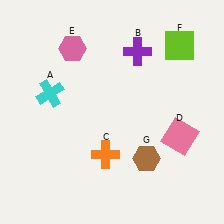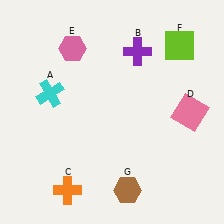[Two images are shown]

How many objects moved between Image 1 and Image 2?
3 objects moved between the two images.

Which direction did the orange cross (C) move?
The orange cross (C) moved left.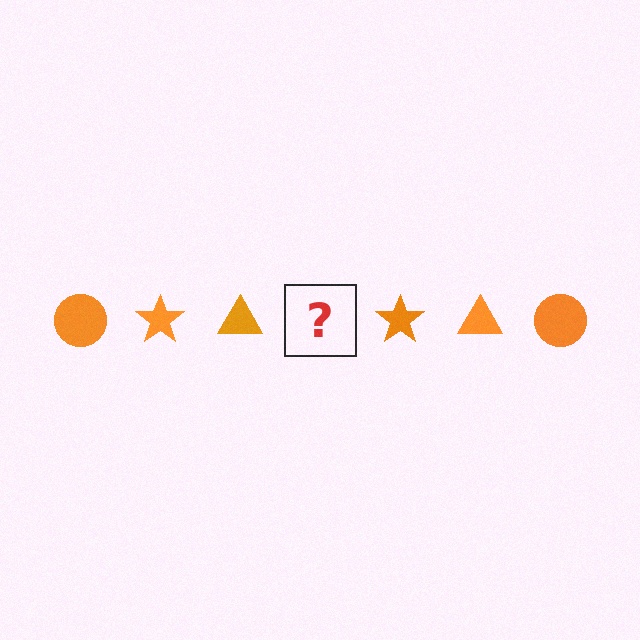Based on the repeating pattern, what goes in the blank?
The blank should be an orange circle.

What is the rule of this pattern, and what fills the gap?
The rule is that the pattern cycles through circle, star, triangle shapes in orange. The gap should be filled with an orange circle.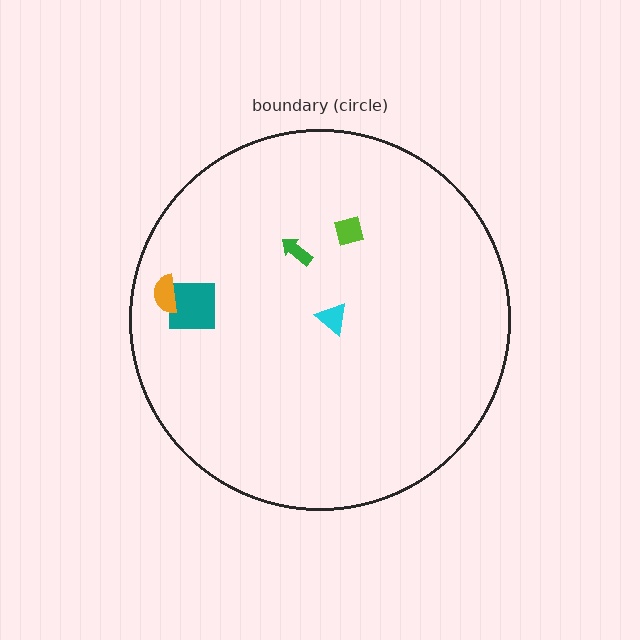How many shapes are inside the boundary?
5 inside, 0 outside.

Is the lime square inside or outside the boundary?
Inside.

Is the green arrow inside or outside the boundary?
Inside.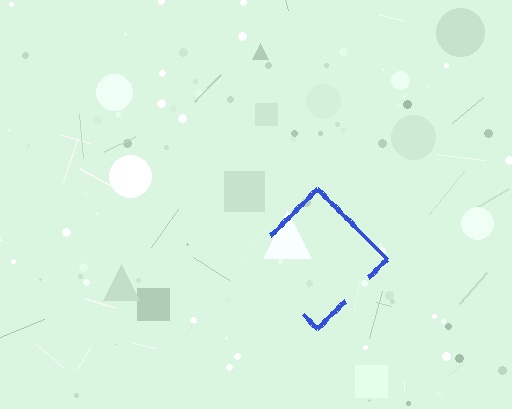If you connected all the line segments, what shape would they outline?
They would outline a diamond.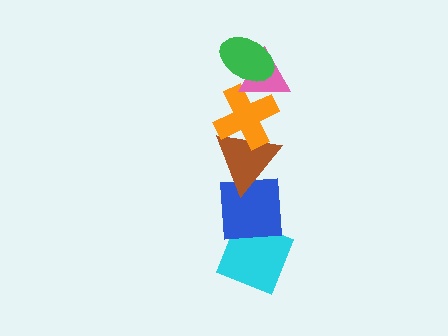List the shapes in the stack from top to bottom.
From top to bottom: the green ellipse, the pink triangle, the orange cross, the brown triangle, the blue square, the cyan diamond.